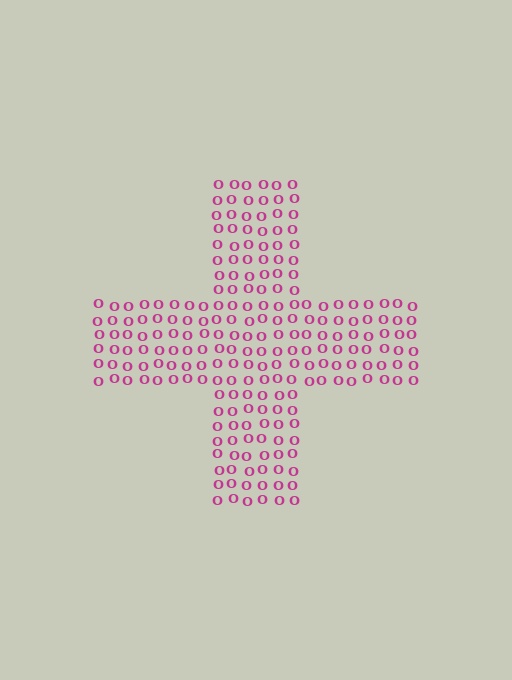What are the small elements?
The small elements are letter O's.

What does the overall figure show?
The overall figure shows a cross.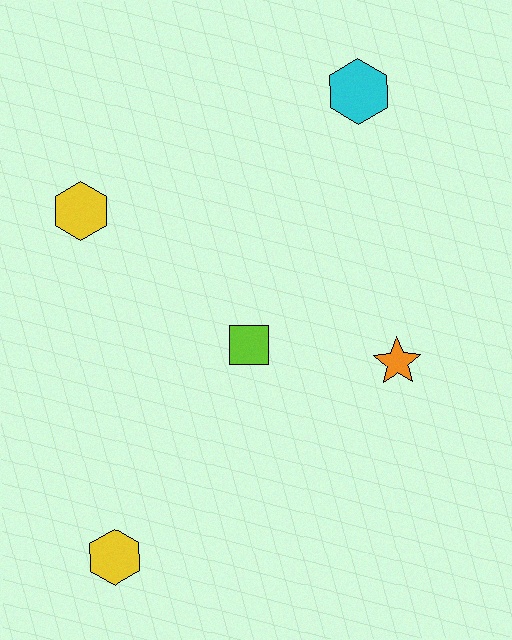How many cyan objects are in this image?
There is 1 cyan object.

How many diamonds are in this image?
There are no diamonds.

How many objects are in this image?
There are 5 objects.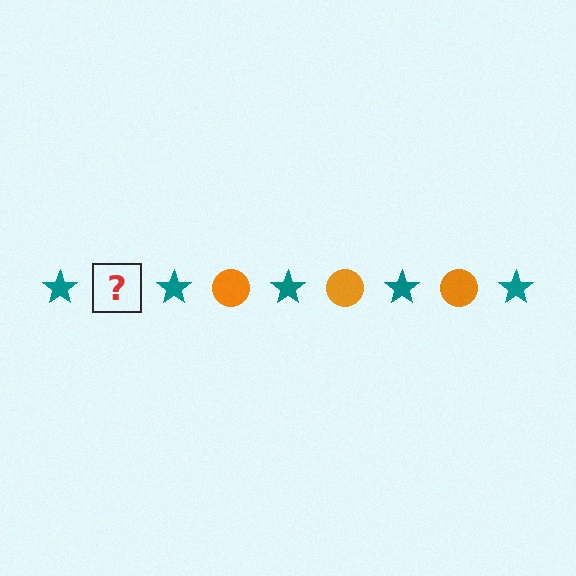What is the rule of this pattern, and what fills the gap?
The rule is that the pattern alternates between teal star and orange circle. The gap should be filled with an orange circle.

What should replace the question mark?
The question mark should be replaced with an orange circle.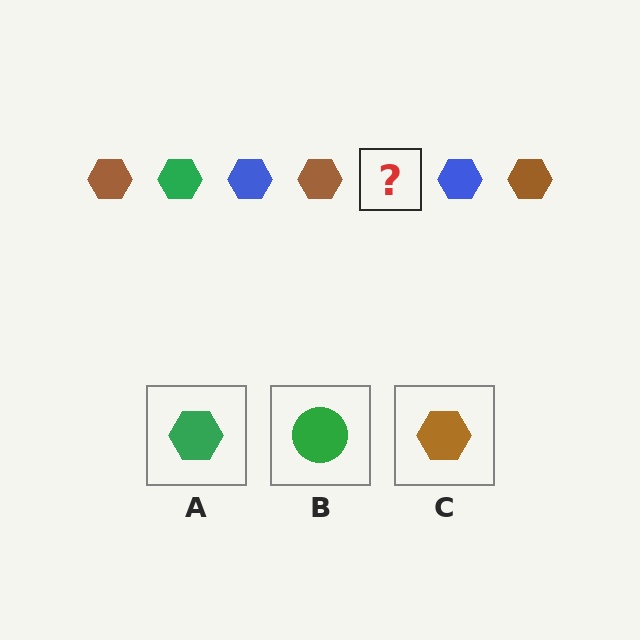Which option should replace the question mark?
Option A.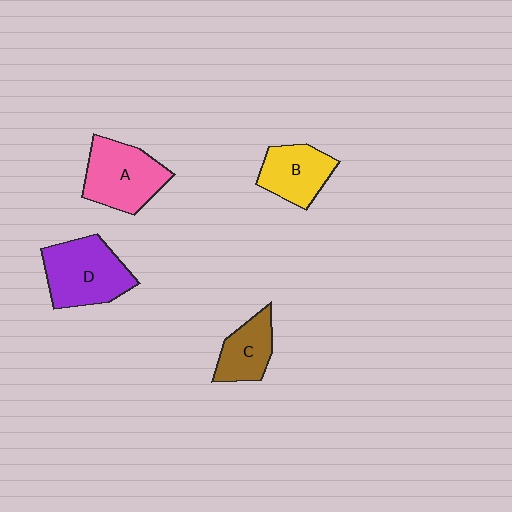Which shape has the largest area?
Shape D (purple).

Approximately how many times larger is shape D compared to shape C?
Approximately 1.7 times.